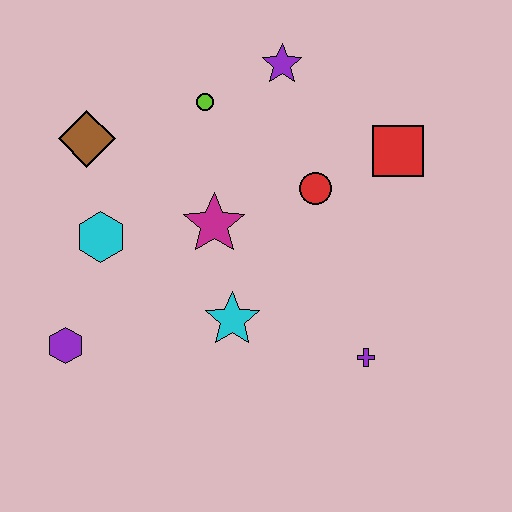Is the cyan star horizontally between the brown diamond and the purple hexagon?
No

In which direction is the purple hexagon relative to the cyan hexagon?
The purple hexagon is below the cyan hexagon.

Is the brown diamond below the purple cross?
No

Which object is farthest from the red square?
The purple hexagon is farthest from the red square.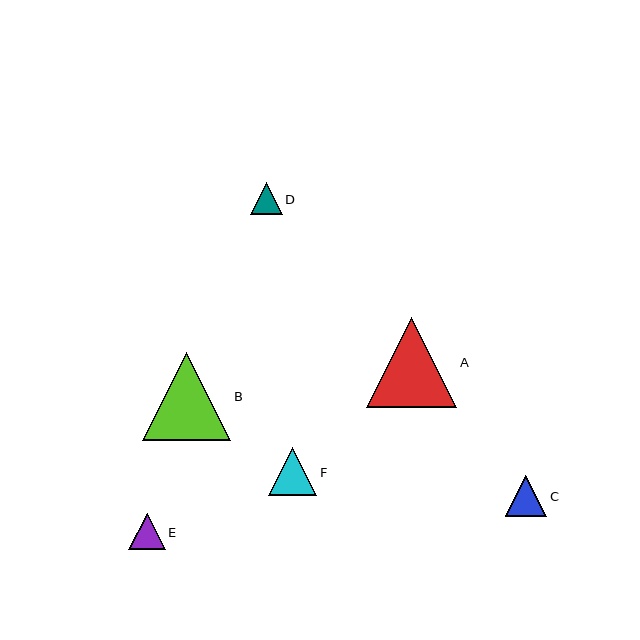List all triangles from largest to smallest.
From largest to smallest: A, B, F, C, E, D.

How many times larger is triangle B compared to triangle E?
Triangle B is approximately 2.4 times the size of triangle E.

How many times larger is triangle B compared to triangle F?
Triangle B is approximately 1.8 times the size of triangle F.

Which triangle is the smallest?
Triangle D is the smallest with a size of approximately 32 pixels.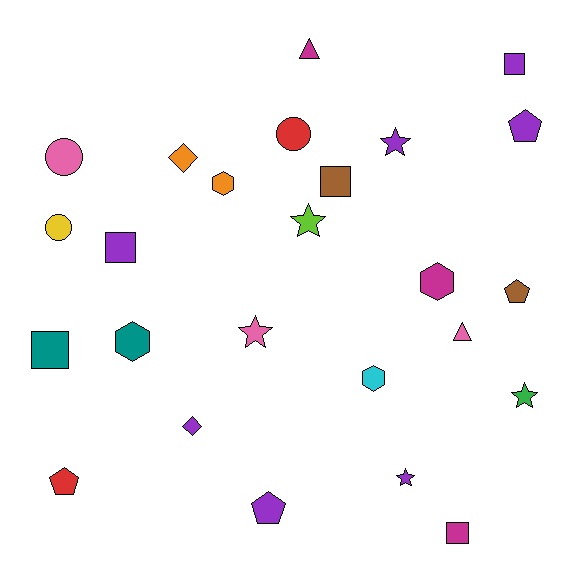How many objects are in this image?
There are 25 objects.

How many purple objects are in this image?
There are 7 purple objects.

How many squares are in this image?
There are 5 squares.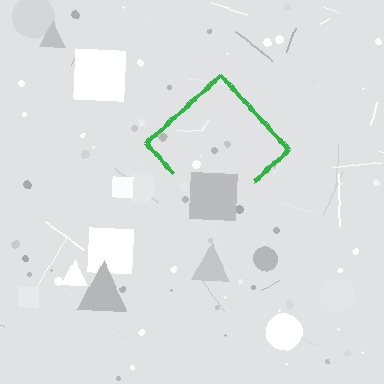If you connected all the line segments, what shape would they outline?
They would outline a diamond.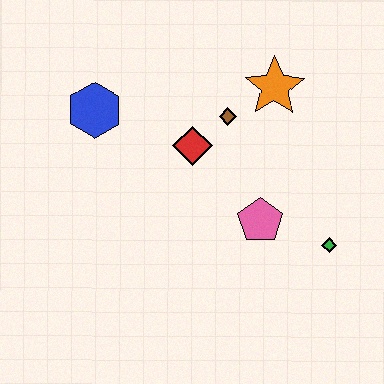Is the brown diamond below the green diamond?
No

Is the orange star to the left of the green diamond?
Yes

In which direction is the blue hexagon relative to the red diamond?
The blue hexagon is to the left of the red diamond.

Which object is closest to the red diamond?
The brown diamond is closest to the red diamond.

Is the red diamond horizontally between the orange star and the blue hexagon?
Yes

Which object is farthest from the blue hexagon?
The green diamond is farthest from the blue hexagon.